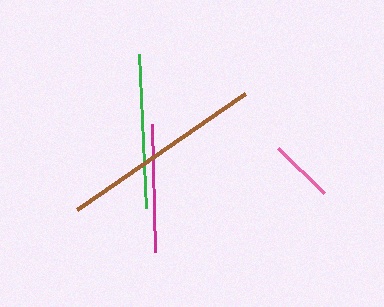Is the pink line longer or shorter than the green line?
The green line is longer than the pink line.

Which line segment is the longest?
The brown line is the longest at approximately 204 pixels.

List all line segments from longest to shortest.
From longest to shortest: brown, green, magenta, pink.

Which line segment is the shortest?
The pink line is the shortest at approximately 64 pixels.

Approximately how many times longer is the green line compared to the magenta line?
The green line is approximately 1.2 times the length of the magenta line.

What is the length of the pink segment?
The pink segment is approximately 64 pixels long.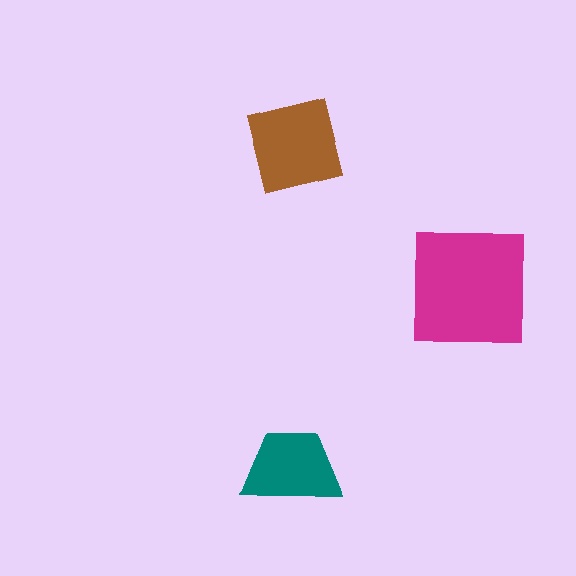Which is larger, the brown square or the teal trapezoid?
The brown square.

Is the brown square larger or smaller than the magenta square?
Smaller.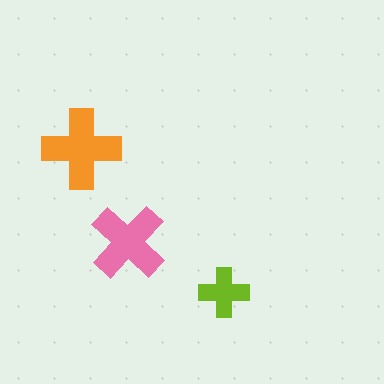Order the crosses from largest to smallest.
the orange one, the pink one, the lime one.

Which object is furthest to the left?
The orange cross is leftmost.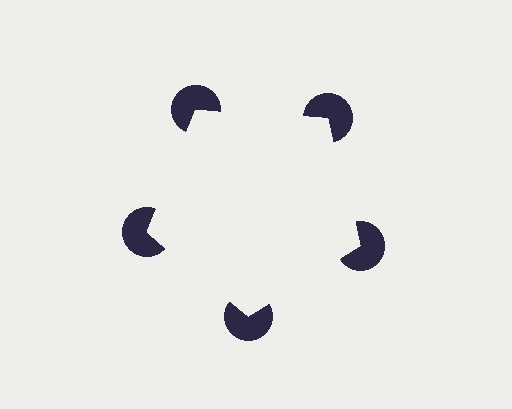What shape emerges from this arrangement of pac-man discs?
An illusory pentagon — its edges are inferred from the aligned wedge cuts in the pac-man discs, not physically drawn.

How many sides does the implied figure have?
5 sides.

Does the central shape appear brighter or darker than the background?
It typically appears slightly brighter than the background, even though no actual brightness change is drawn.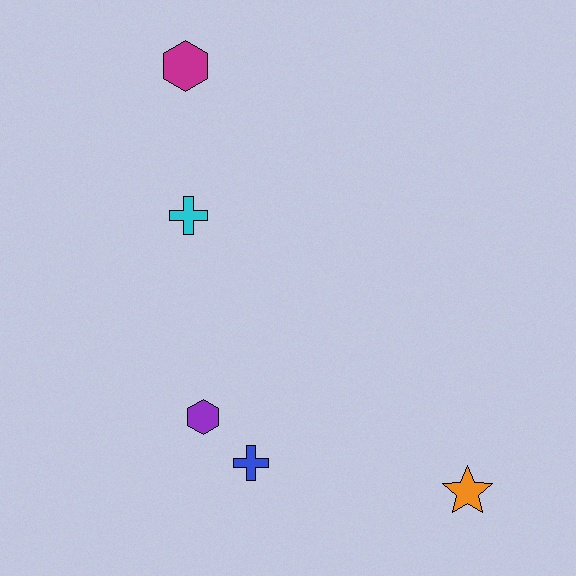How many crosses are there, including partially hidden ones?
There are 2 crosses.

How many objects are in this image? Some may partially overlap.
There are 5 objects.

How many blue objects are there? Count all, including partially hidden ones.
There is 1 blue object.